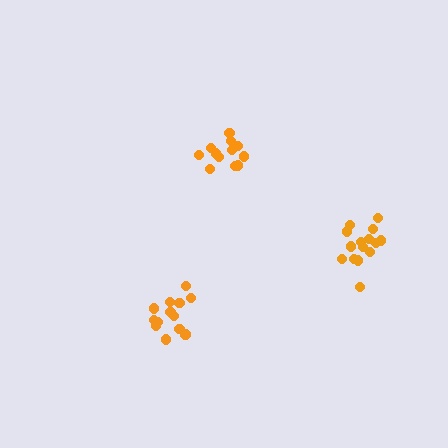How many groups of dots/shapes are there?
There are 3 groups.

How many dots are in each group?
Group 1: 13 dots, Group 2: 13 dots, Group 3: 15 dots (41 total).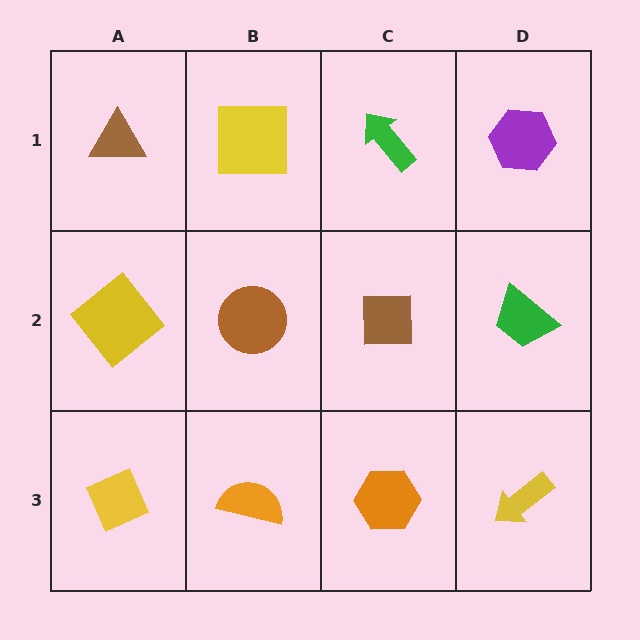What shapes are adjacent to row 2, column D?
A purple hexagon (row 1, column D), a yellow arrow (row 3, column D), a brown square (row 2, column C).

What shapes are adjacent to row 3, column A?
A yellow diamond (row 2, column A), an orange semicircle (row 3, column B).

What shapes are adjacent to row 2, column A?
A brown triangle (row 1, column A), a yellow diamond (row 3, column A), a brown circle (row 2, column B).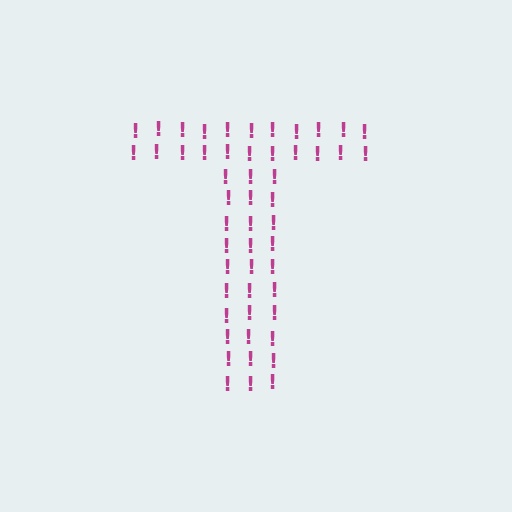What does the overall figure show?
The overall figure shows the letter T.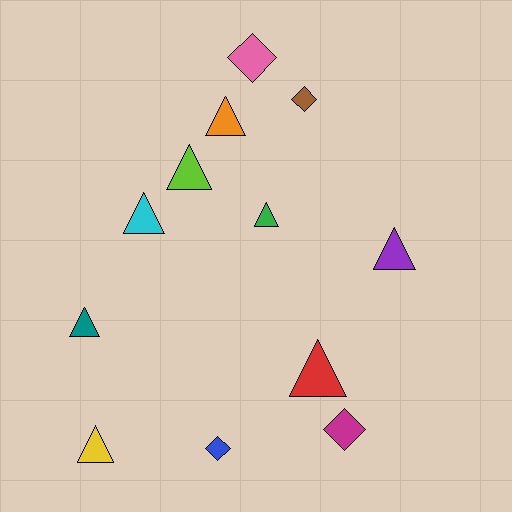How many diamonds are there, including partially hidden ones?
There are 4 diamonds.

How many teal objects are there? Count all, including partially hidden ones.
There is 1 teal object.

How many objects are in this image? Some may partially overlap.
There are 12 objects.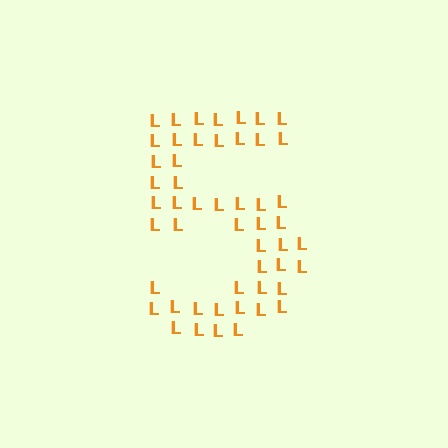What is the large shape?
The large shape is the digit 5.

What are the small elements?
The small elements are letter L's.